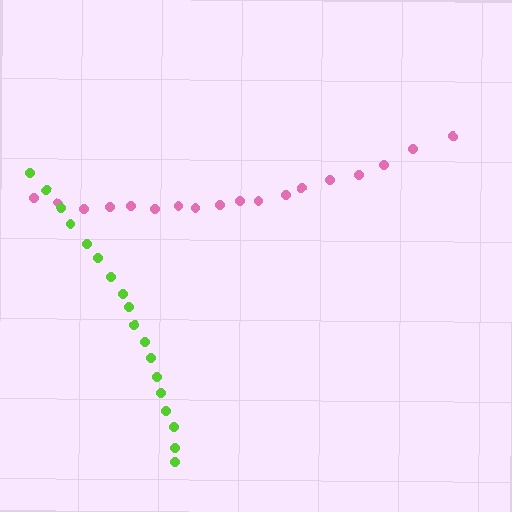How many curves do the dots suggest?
There are 2 distinct paths.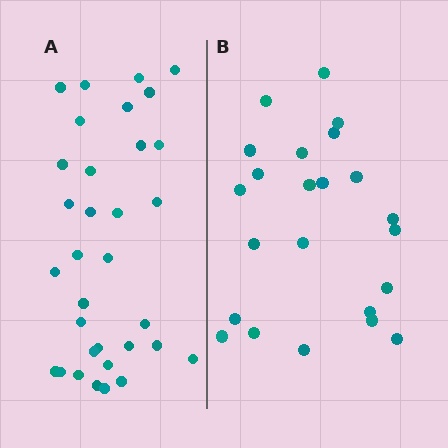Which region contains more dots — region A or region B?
Region A (the left region) has more dots.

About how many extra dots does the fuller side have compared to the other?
Region A has roughly 10 or so more dots than region B.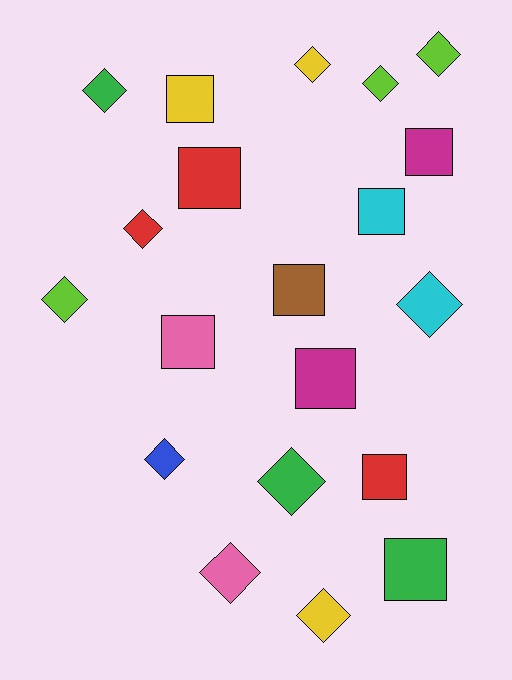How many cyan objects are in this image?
There are 2 cyan objects.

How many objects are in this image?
There are 20 objects.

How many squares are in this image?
There are 9 squares.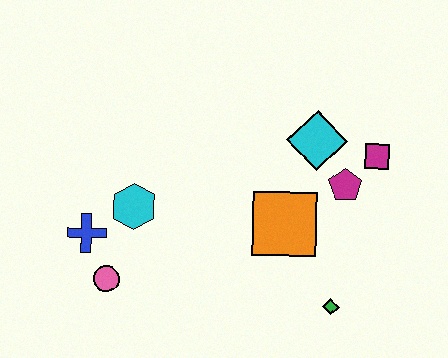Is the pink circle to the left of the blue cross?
No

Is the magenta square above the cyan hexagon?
Yes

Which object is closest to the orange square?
The magenta pentagon is closest to the orange square.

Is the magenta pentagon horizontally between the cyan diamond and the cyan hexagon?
No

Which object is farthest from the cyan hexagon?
The magenta square is farthest from the cyan hexagon.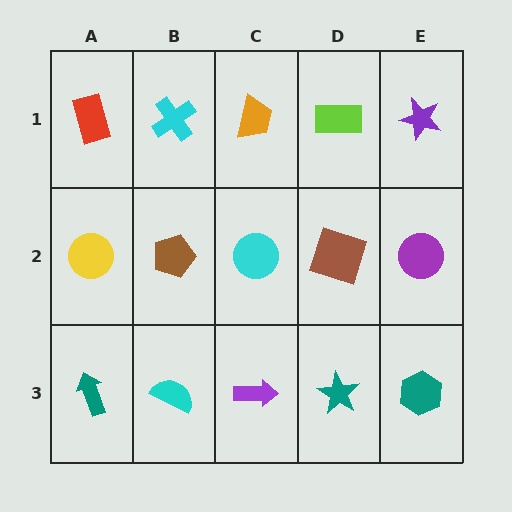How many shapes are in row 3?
5 shapes.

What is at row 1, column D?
A lime rectangle.